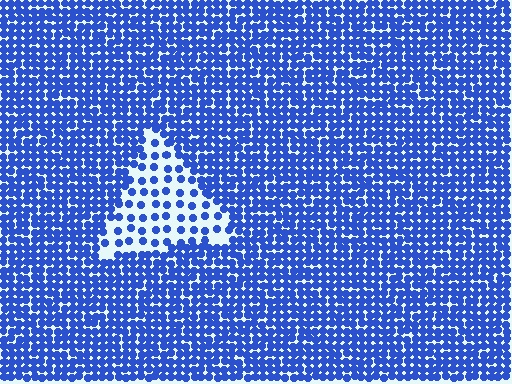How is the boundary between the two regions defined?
The boundary is defined by a change in element density (approximately 2.7x ratio). All elements are the same color, size, and shape.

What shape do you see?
I see a triangle.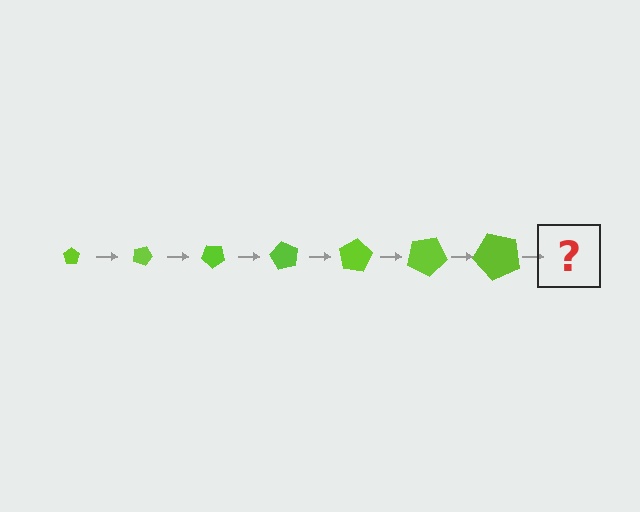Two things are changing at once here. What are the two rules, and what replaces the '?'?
The two rules are that the pentagon grows larger each step and it rotates 20 degrees each step. The '?' should be a pentagon, larger than the previous one and rotated 140 degrees from the start.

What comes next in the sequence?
The next element should be a pentagon, larger than the previous one and rotated 140 degrees from the start.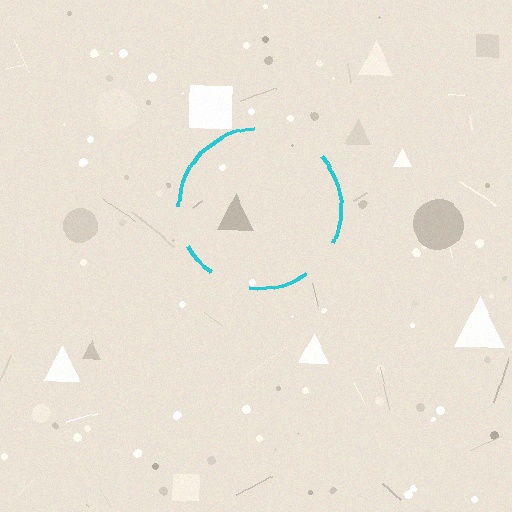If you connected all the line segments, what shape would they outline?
They would outline a circle.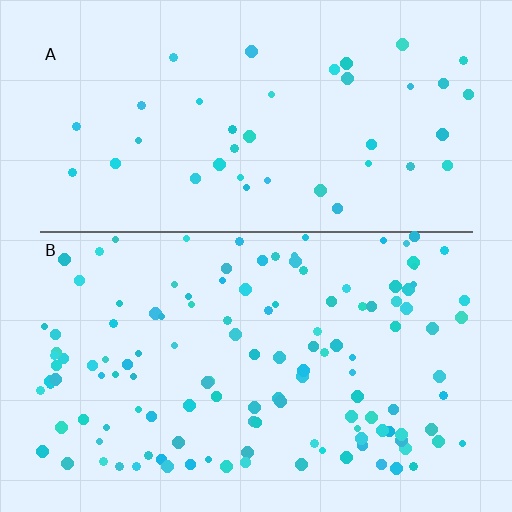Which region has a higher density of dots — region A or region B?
B (the bottom).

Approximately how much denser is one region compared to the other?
Approximately 3.1× — region B over region A.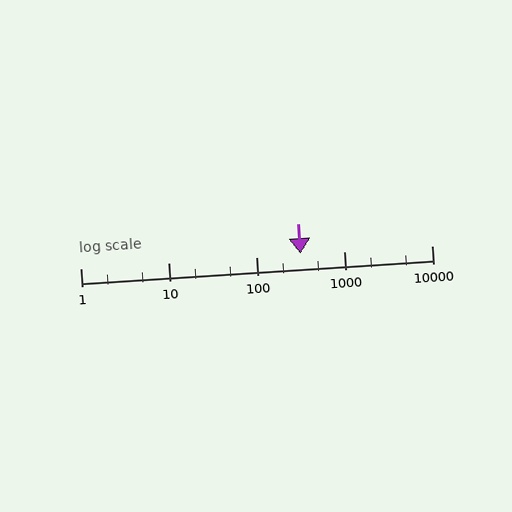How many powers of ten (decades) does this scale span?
The scale spans 4 decades, from 1 to 10000.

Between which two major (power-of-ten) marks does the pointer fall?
The pointer is between 100 and 1000.